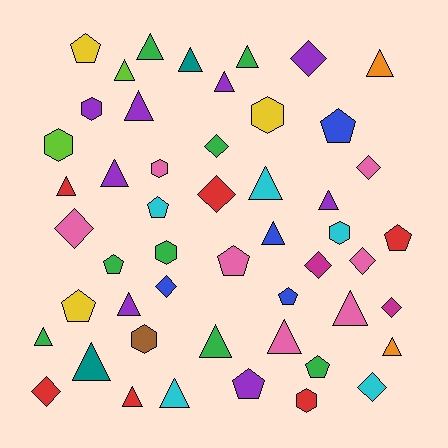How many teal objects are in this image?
There are 2 teal objects.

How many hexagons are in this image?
There are 8 hexagons.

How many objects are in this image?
There are 50 objects.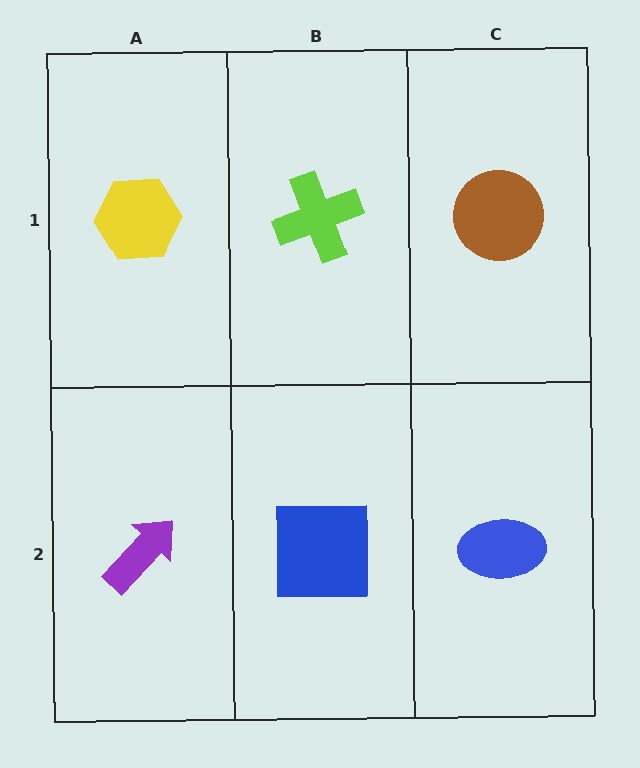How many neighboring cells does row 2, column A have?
2.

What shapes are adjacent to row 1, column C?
A blue ellipse (row 2, column C), a lime cross (row 1, column B).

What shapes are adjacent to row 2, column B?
A lime cross (row 1, column B), a purple arrow (row 2, column A), a blue ellipse (row 2, column C).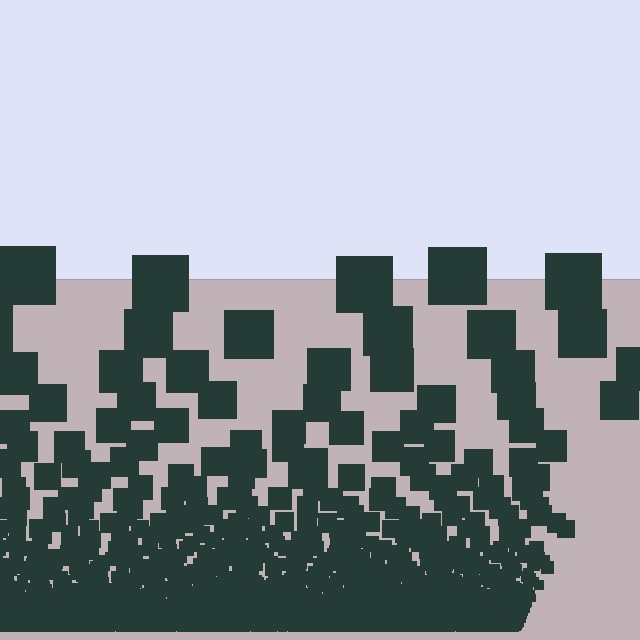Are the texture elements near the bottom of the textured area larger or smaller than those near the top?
Smaller. The gradient is inverted — elements near the bottom are smaller and denser.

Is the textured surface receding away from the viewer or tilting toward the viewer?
The surface appears to tilt toward the viewer. Texture elements get larger and sparser toward the top.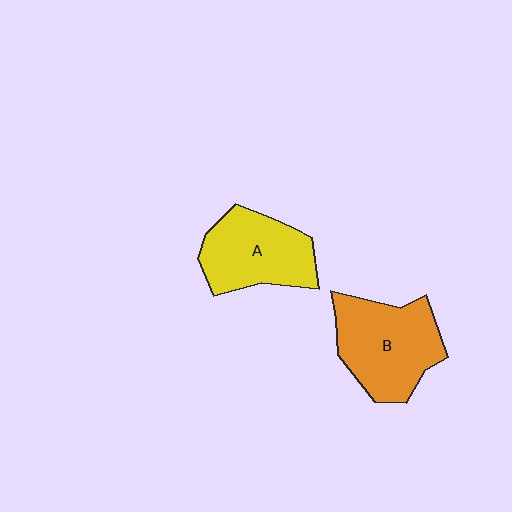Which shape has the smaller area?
Shape A (yellow).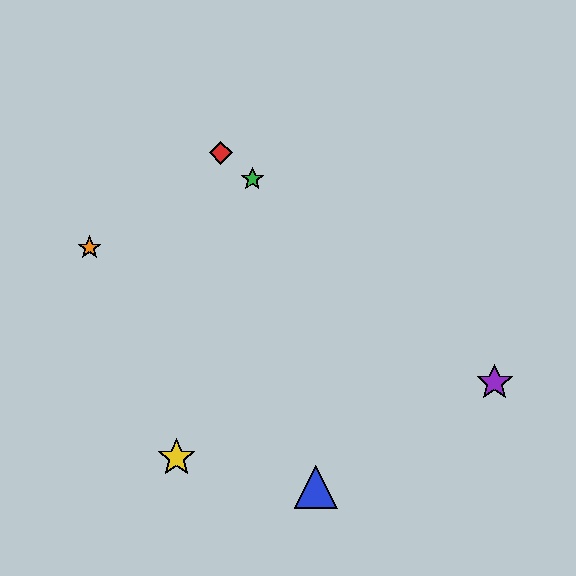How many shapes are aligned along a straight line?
3 shapes (the red diamond, the green star, the purple star) are aligned along a straight line.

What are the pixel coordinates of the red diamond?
The red diamond is at (221, 153).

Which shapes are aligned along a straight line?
The red diamond, the green star, the purple star are aligned along a straight line.